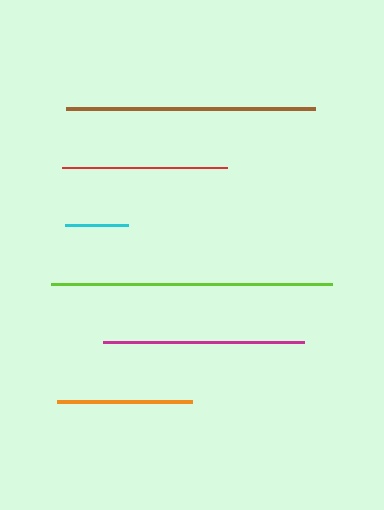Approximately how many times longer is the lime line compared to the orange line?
The lime line is approximately 2.1 times the length of the orange line.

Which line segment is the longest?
The lime line is the longest at approximately 281 pixels.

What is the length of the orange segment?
The orange segment is approximately 135 pixels long.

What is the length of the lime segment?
The lime segment is approximately 281 pixels long.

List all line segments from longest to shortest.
From longest to shortest: lime, brown, magenta, red, orange, cyan.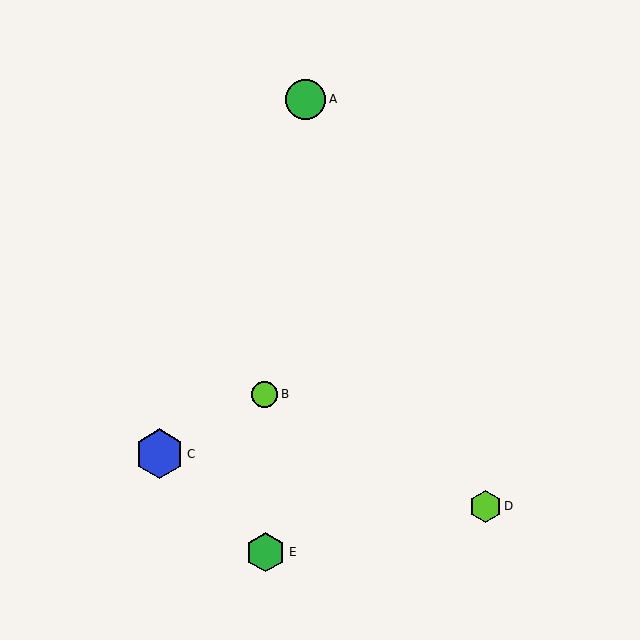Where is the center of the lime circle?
The center of the lime circle is at (265, 394).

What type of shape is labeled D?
Shape D is a lime hexagon.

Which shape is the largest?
The blue hexagon (labeled C) is the largest.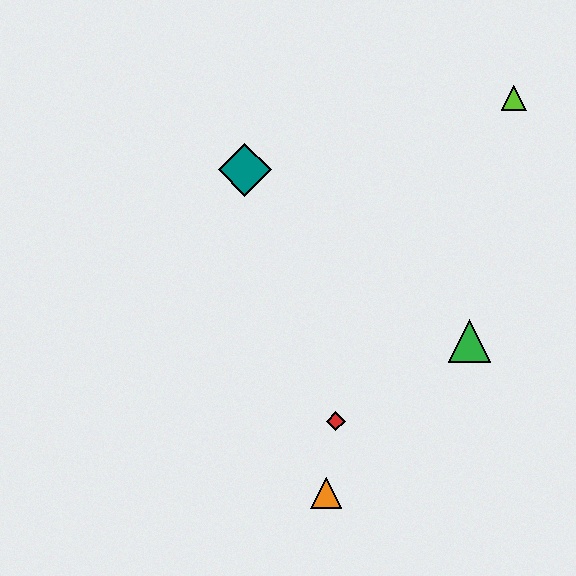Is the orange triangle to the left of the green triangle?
Yes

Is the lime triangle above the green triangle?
Yes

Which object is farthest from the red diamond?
The lime triangle is farthest from the red diamond.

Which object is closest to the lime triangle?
The green triangle is closest to the lime triangle.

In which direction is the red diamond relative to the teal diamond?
The red diamond is below the teal diamond.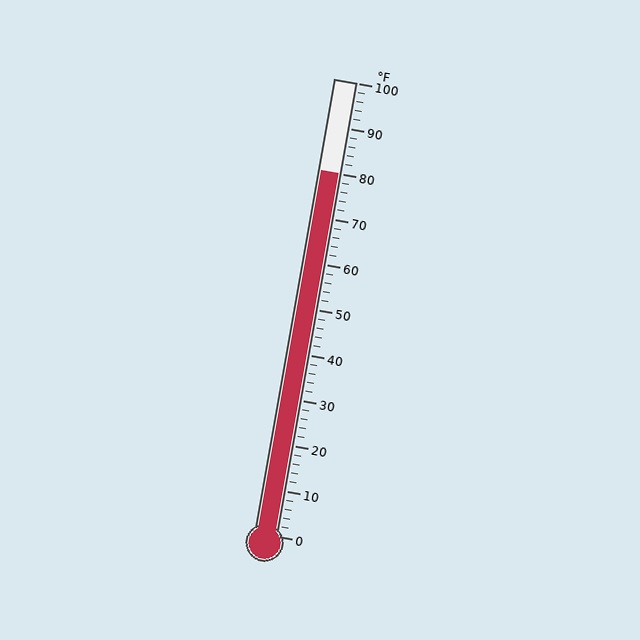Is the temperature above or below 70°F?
The temperature is above 70°F.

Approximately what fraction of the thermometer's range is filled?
The thermometer is filled to approximately 80% of its range.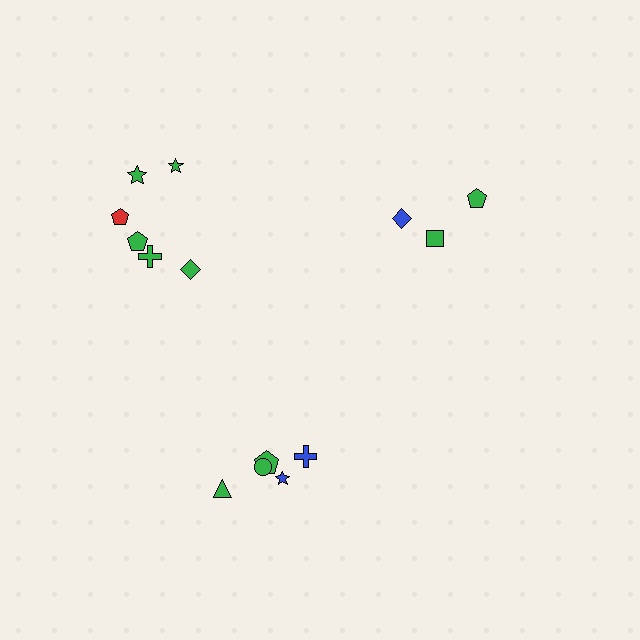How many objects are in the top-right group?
There are 3 objects.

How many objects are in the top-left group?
There are 6 objects.